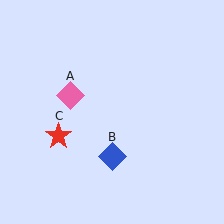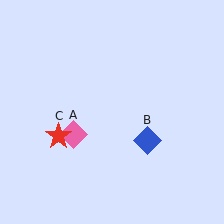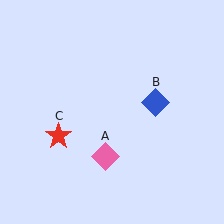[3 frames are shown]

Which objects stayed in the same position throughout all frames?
Red star (object C) remained stationary.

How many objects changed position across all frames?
2 objects changed position: pink diamond (object A), blue diamond (object B).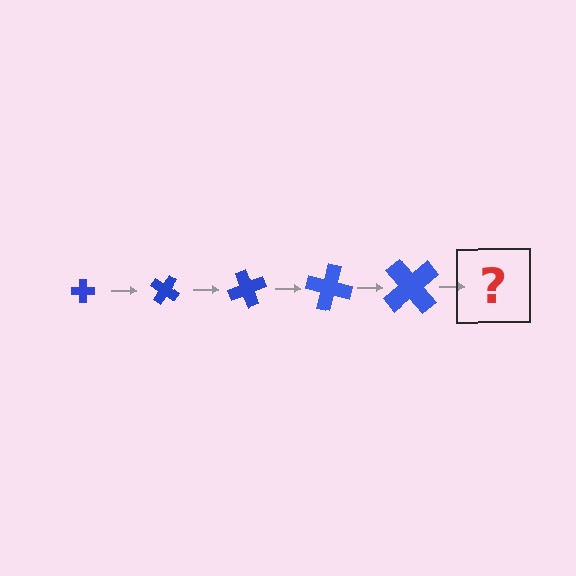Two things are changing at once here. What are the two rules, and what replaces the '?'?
The two rules are that the cross grows larger each step and it rotates 35 degrees each step. The '?' should be a cross, larger than the previous one and rotated 175 degrees from the start.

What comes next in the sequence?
The next element should be a cross, larger than the previous one and rotated 175 degrees from the start.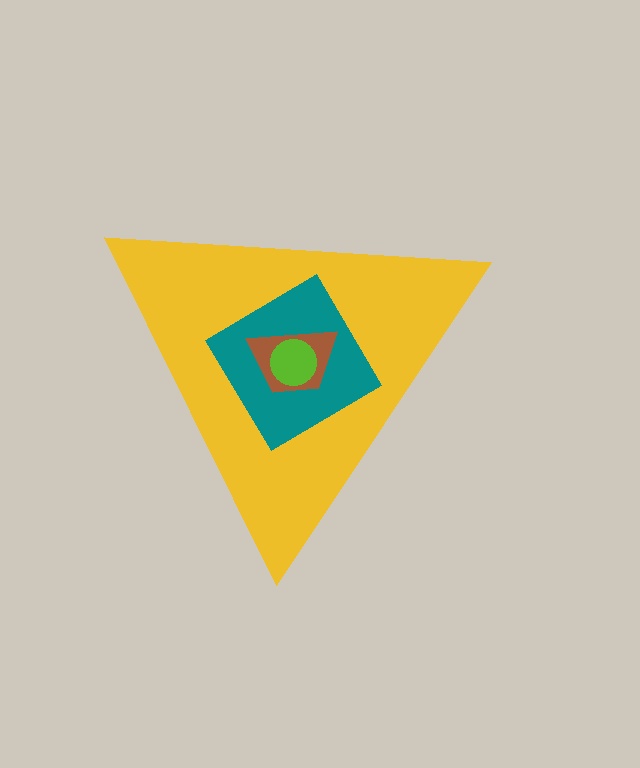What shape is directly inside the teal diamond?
The brown trapezoid.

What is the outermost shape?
The yellow triangle.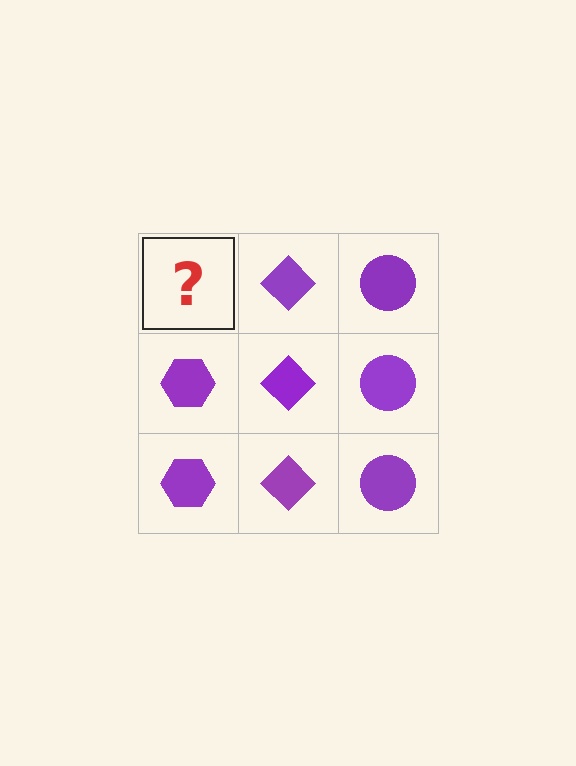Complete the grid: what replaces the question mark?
The question mark should be replaced with a purple hexagon.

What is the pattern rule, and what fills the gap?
The rule is that each column has a consistent shape. The gap should be filled with a purple hexagon.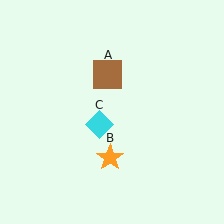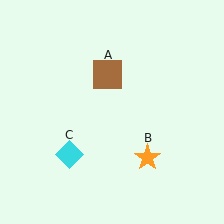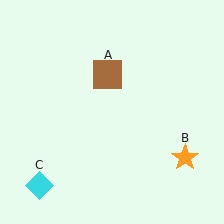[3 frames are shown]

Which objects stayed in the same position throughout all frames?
Brown square (object A) remained stationary.